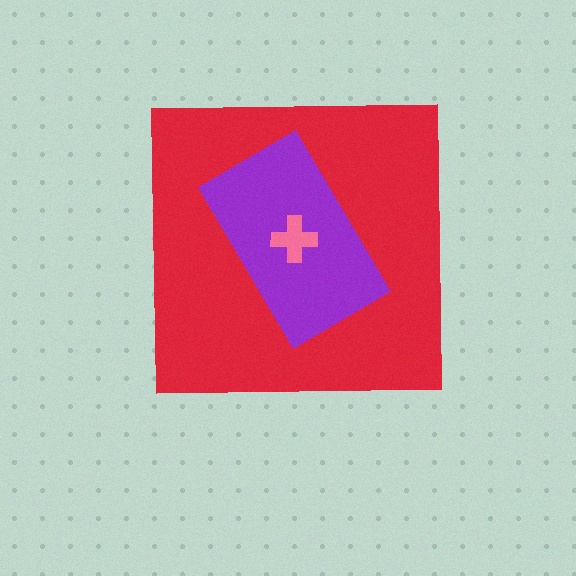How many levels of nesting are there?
3.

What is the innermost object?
The pink cross.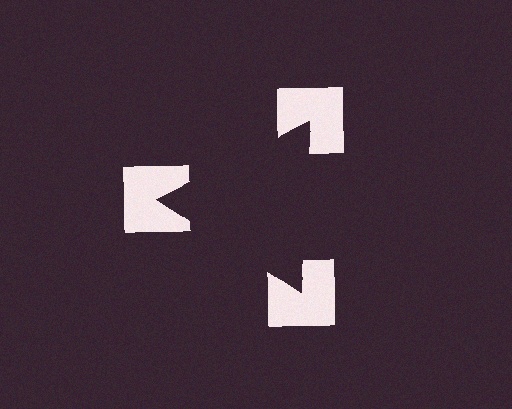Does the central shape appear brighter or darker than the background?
It typically appears slightly darker than the background, even though no actual brightness change is drawn.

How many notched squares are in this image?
There are 3 — one at each vertex of the illusory triangle.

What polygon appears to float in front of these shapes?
An illusory triangle — its edges are inferred from the aligned wedge cuts in the notched squares, not physically drawn.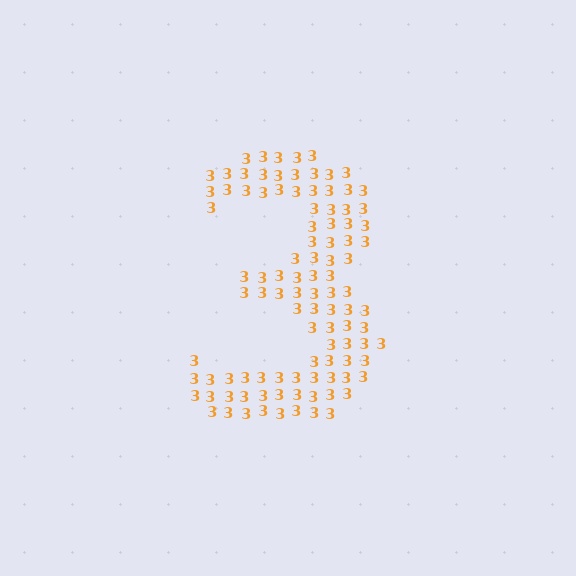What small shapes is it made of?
It is made of small digit 3's.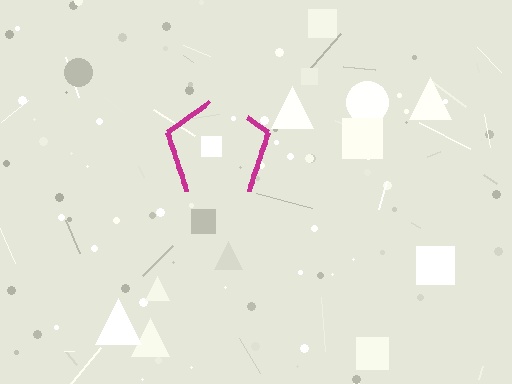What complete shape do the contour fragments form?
The contour fragments form a pentagon.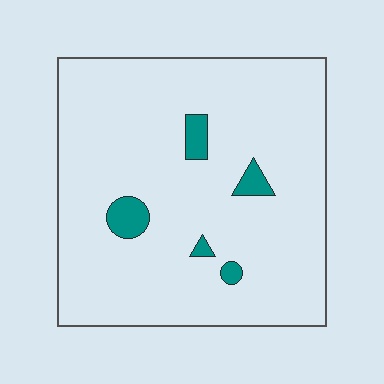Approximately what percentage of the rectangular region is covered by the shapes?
Approximately 5%.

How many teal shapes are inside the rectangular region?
5.